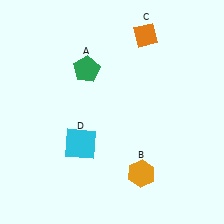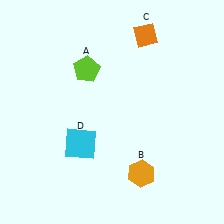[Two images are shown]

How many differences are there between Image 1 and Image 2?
There is 1 difference between the two images.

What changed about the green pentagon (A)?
In Image 1, A is green. In Image 2, it changed to lime.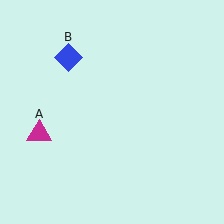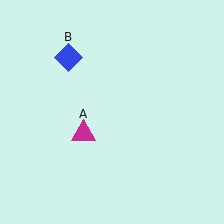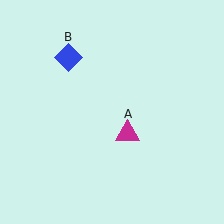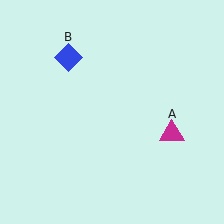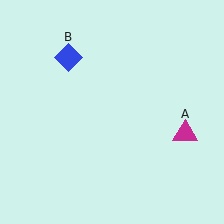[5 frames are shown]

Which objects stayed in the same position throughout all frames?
Blue diamond (object B) remained stationary.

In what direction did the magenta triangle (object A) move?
The magenta triangle (object A) moved right.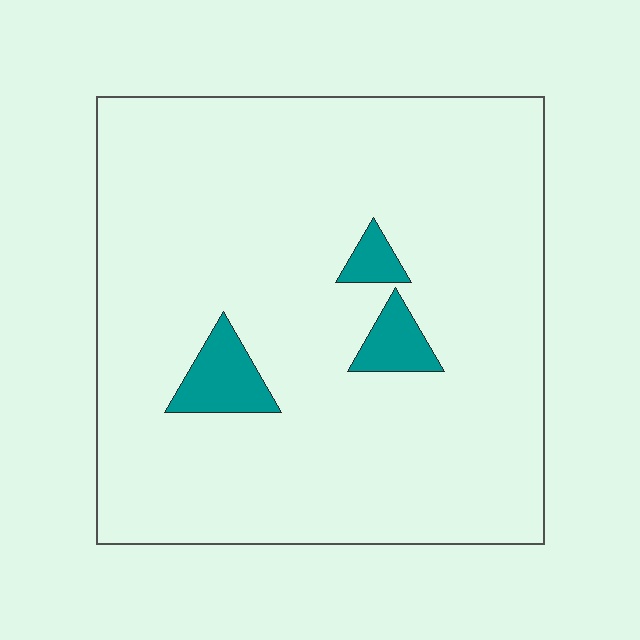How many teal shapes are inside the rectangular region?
3.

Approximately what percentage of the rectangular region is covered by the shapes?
Approximately 5%.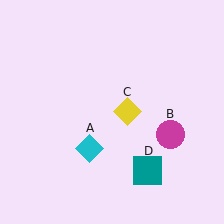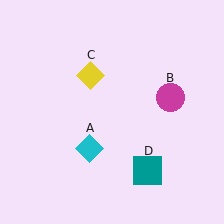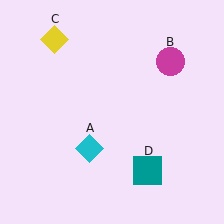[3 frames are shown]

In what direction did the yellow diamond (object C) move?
The yellow diamond (object C) moved up and to the left.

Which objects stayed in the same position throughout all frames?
Cyan diamond (object A) and teal square (object D) remained stationary.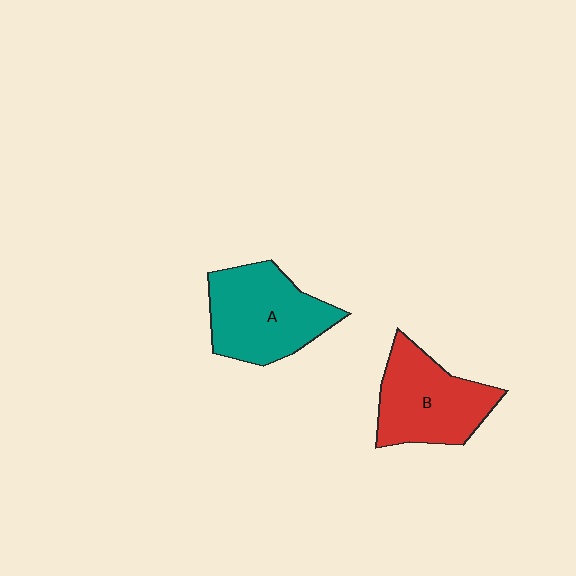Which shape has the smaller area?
Shape B (red).